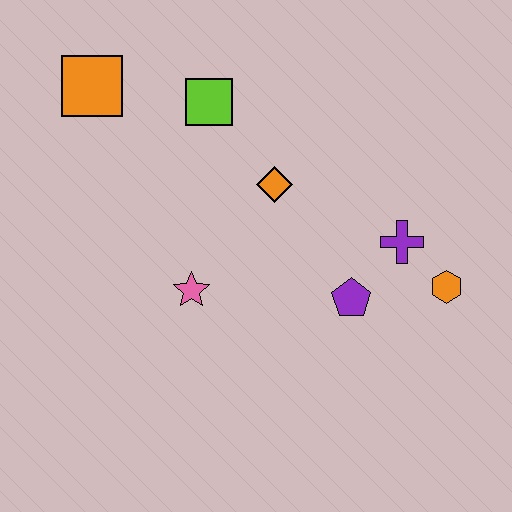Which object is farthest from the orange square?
The orange hexagon is farthest from the orange square.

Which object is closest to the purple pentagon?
The purple cross is closest to the purple pentagon.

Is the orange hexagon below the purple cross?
Yes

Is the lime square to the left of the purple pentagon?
Yes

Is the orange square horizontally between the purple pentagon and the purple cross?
No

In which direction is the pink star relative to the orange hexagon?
The pink star is to the left of the orange hexagon.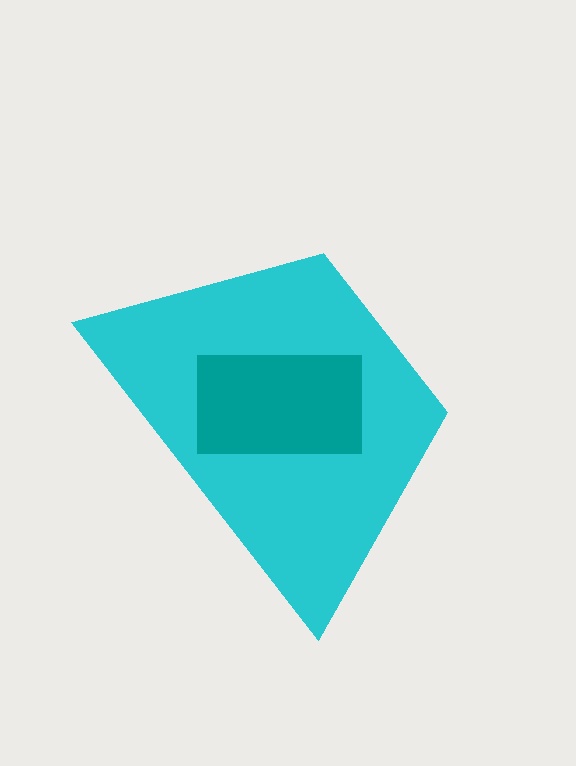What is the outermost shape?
The cyan trapezoid.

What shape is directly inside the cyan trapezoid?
The teal rectangle.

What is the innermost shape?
The teal rectangle.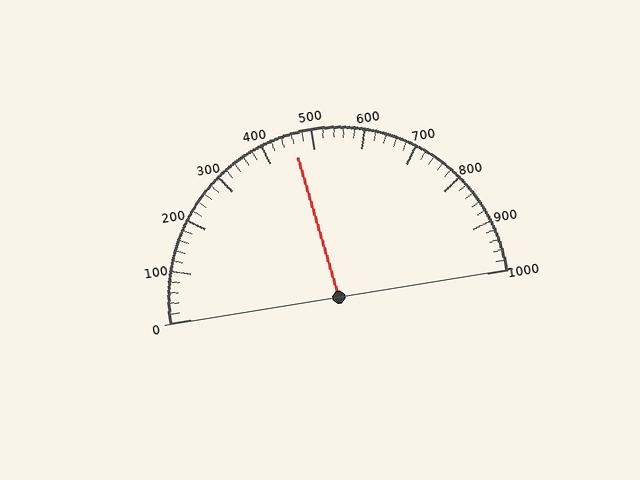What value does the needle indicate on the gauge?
The needle indicates approximately 460.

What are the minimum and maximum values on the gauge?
The gauge ranges from 0 to 1000.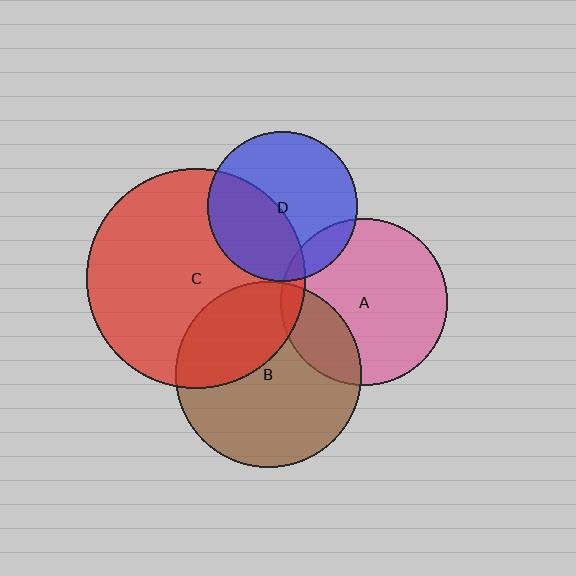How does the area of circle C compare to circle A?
Approximately 1.7 times.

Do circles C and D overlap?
Yes.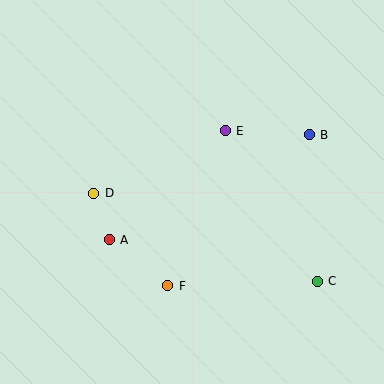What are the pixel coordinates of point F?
Point F is at (168, 286).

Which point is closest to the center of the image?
Point E at (225, 131) is closest to the center.